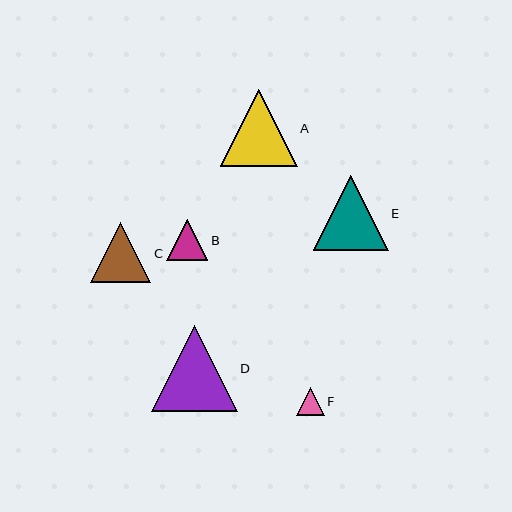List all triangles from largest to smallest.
From largest to smallest: D, A, E, C, B, F.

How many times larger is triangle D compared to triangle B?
Triangle D is approximately 2.1 times the size of triangle B.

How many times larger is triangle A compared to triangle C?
Triangle A is approximately 1.3 times the size of triangle C.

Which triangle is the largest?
Triangle D is the largest with a size of approximately 86 pixels.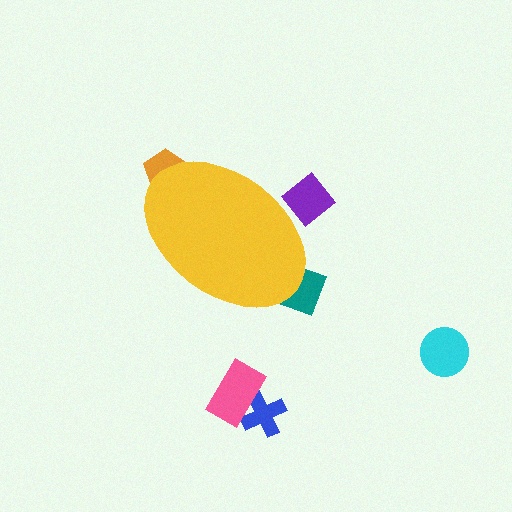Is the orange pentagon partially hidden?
Yes, the orange pentagon is partially hidden behind the yellow ellipse.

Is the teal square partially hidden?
Yes, the teal square is partially hidden behind the yellow ellipse.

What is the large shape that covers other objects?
A yellow ellipse.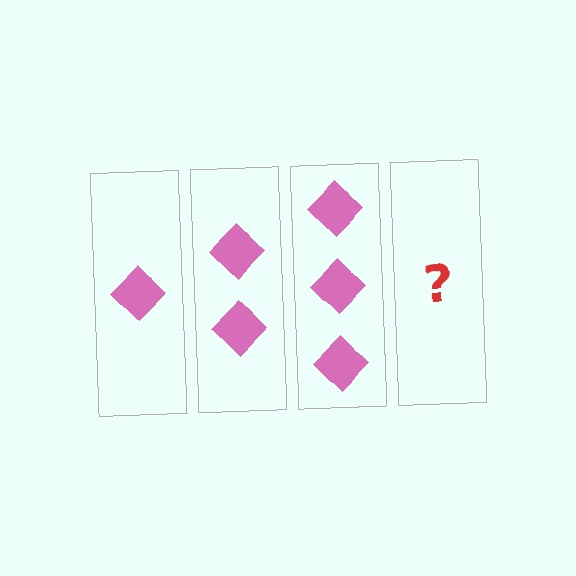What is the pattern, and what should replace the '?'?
The pattern is that each step adds one more diamond. The '?' should be 4 diamonds.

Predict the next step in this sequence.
The next step is 4 diamonds.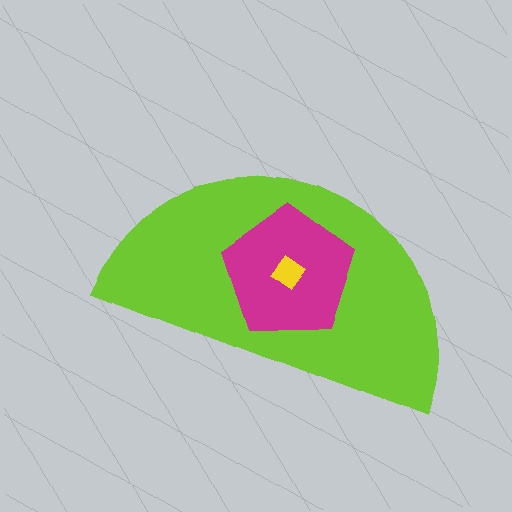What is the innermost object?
The yellow diamond.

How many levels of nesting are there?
3.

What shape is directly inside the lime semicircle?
The magenta pentagon.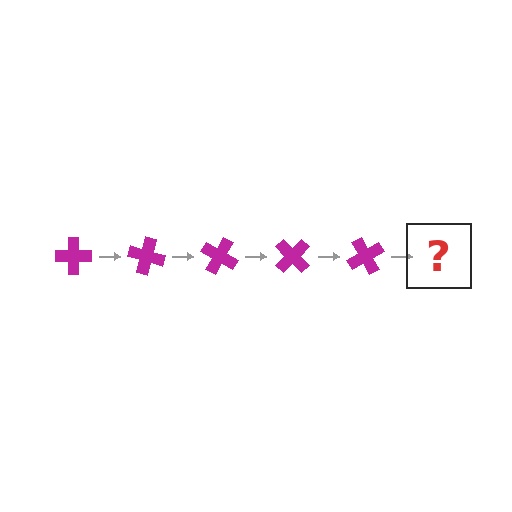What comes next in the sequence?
The next element should be a magenta cross rotated 75 degrees.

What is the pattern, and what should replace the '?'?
The pattern is that the cross rotates 15 degrees each step. The '?' should be a magenta cross rotated 75 degrees.